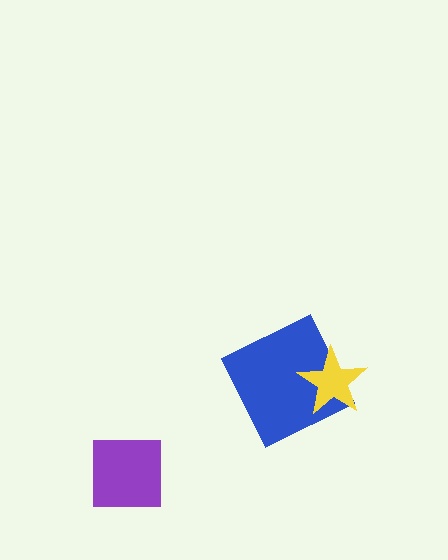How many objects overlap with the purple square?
0 objects overlap with the purple square.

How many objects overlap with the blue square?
1 object overlaps with the blue square.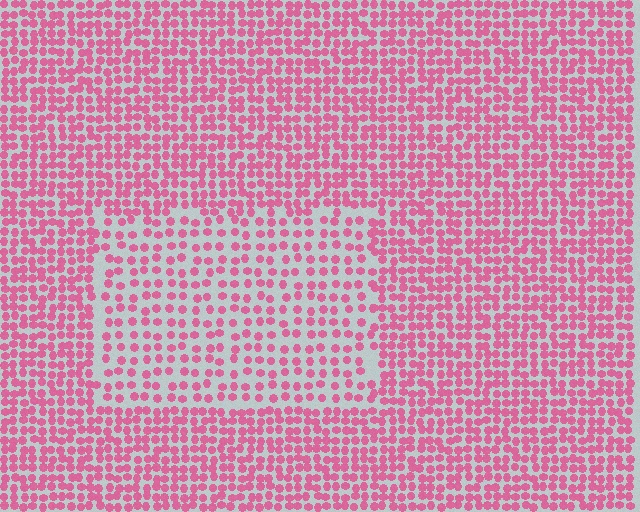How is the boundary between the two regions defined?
The boundary is defined by a change in element density (approximately 1.8x ratio). All elements are the same color, size, and shape.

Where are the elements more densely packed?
The elements are more densely packed outside the rectangle boundary.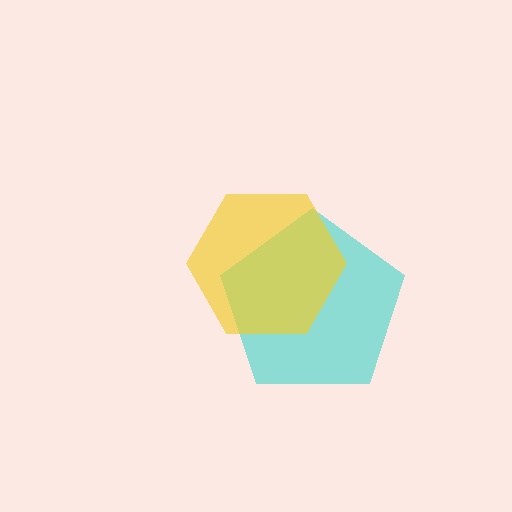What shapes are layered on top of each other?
The layered shapes are: a cyan pentagon, a yellow hexagon.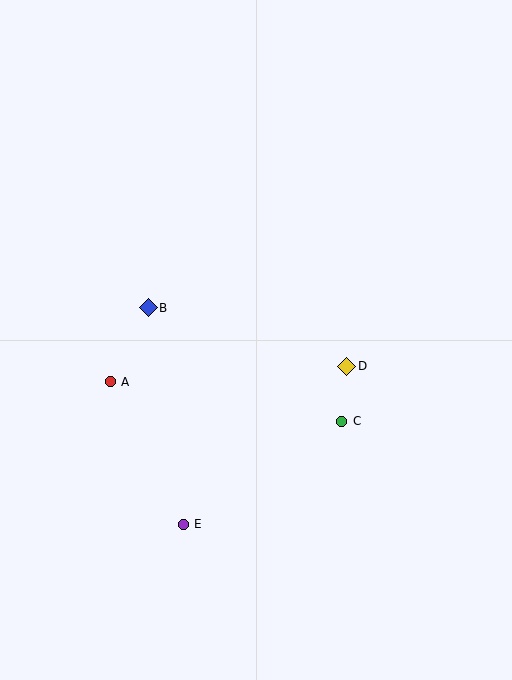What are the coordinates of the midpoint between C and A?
The midpoint between C and A is at (226, 402).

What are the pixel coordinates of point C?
Point C is at (342, 421).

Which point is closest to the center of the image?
Point D at (347, 366) is closest to the center.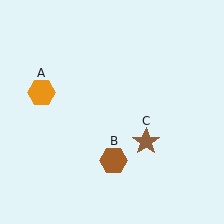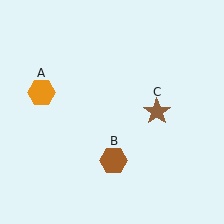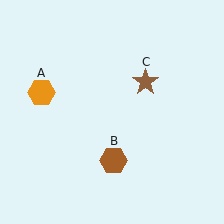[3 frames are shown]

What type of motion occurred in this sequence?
The brown star (object C) rotated counterclockwise around the center of the scene.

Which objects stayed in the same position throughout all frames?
Orange hexagon (object A) and brown hexagon (object B) remained stationary.